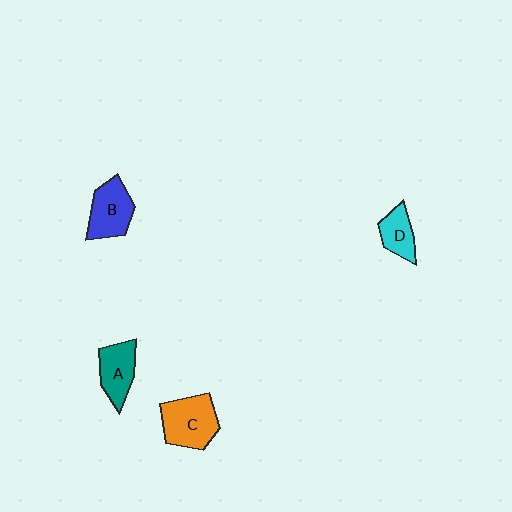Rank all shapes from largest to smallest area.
From largest to smallest: C (orange), B (blue), A (teal), D (cyan).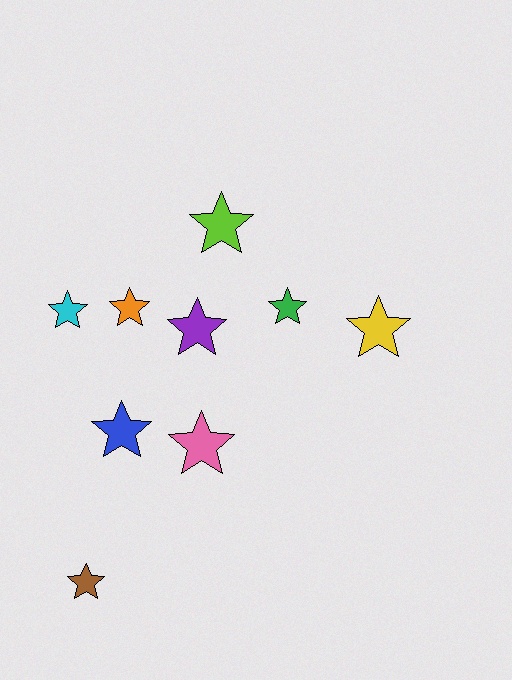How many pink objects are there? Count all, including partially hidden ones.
There is 1 pink object.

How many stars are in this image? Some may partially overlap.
There are 9 stars.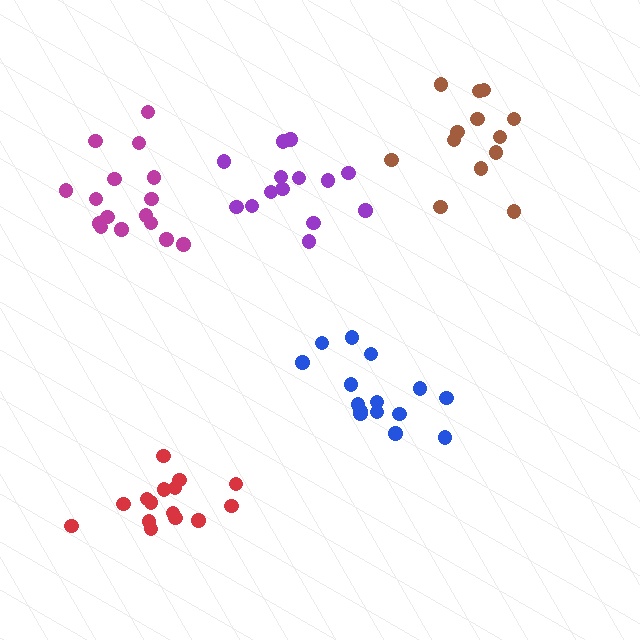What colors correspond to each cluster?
The clusters are colored: red, blue, magenta, purple, brown.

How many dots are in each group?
Group 1: 15 dots, Group 2: 15 dots, Group 3: 16 dots, Group 4: 14 dots, Group 5: 13 dots (73 total).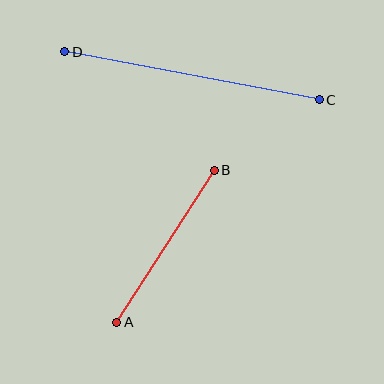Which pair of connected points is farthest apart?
Points C and D are farthest apart.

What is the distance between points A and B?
The distance is approximately 180 pixels.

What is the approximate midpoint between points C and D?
The midpoint is at approximately (192, 76) pixels.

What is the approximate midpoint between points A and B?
The midpoint is at approximately (165, 246) pixels.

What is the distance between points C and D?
The distance is approximately 259 pixels.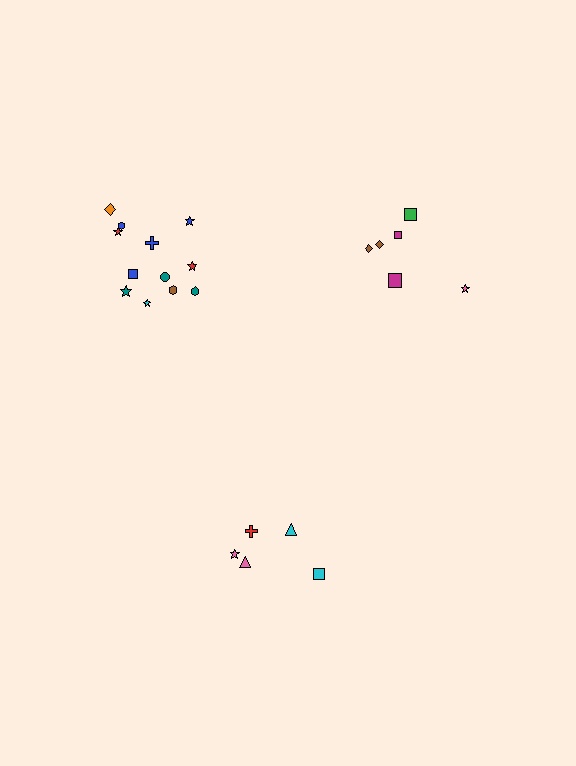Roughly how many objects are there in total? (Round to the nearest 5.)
Roughly 25 objects in total.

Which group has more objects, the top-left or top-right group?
The top-left group.